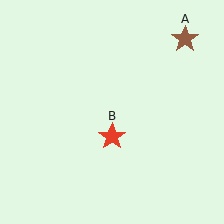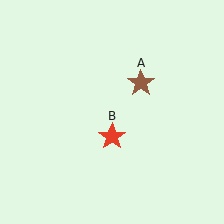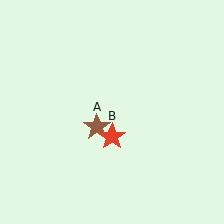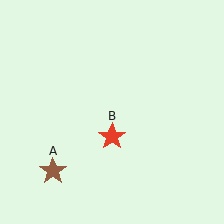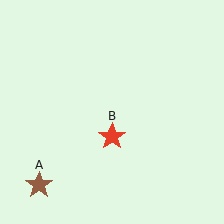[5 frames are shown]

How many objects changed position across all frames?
1 object changed position: brown star (object A).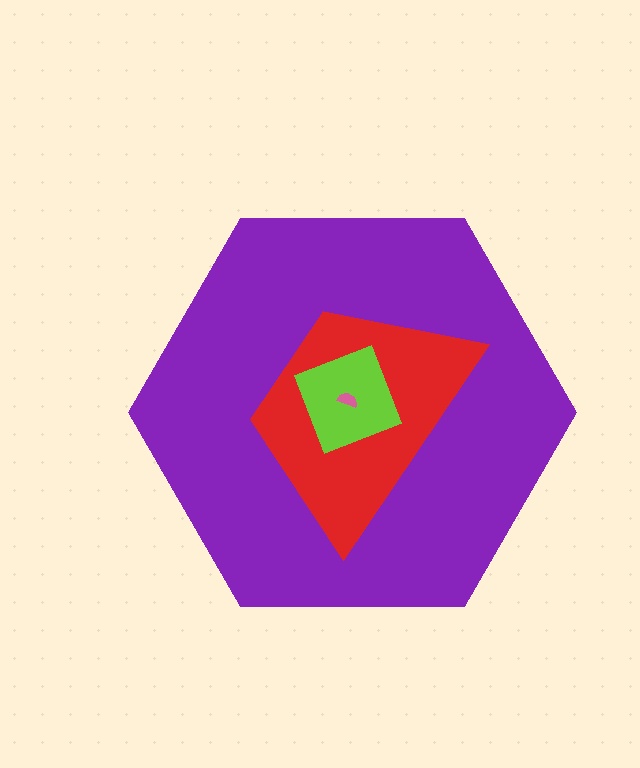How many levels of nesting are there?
4.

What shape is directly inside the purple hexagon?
The red trapezoid.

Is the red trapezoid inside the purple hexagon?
Yes.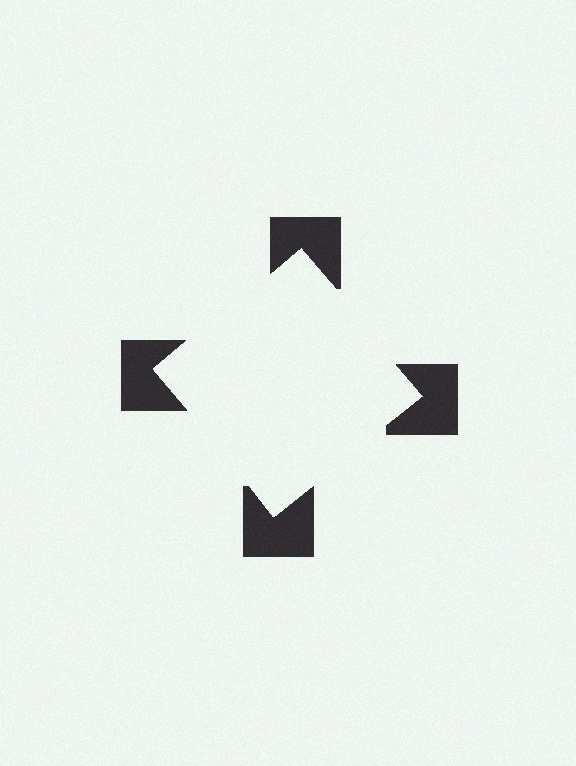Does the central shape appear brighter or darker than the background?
It typically appears slightly brighter than the background, even though no actual brightness change is drawn.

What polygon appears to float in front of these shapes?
An illusory square — its edges are inferred from the aligned wedge cuts in the notched squares, not physically drawn.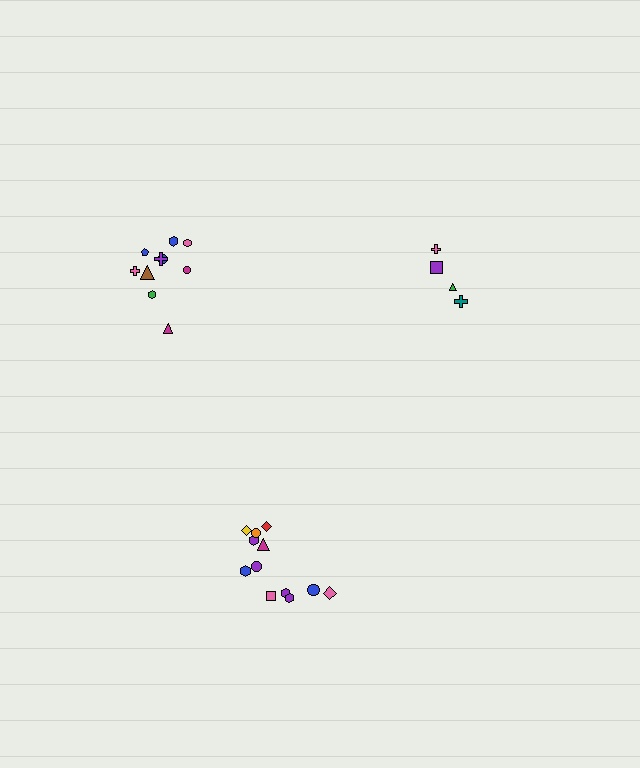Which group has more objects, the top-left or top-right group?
The top-left group.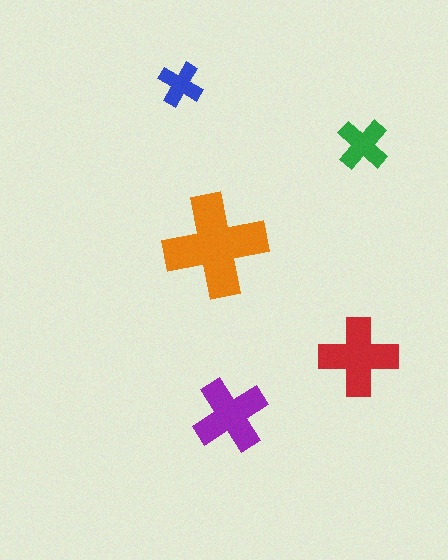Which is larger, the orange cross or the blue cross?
The orange one.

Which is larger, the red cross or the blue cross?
The red one.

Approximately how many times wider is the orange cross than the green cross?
About 2 times wider.